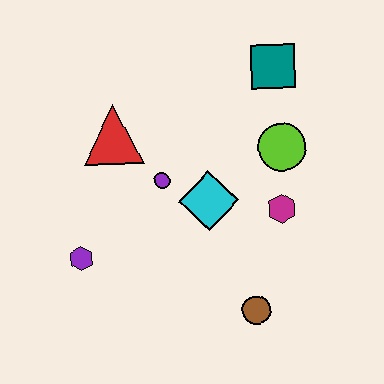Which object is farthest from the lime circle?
The purple hexagon is farthest from the lime circle.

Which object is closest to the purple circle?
The cyan diamond is closest to the purple circle.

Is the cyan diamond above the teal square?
No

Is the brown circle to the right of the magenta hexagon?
No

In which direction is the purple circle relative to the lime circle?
The purple circle is to the left of the lime circle.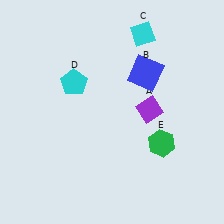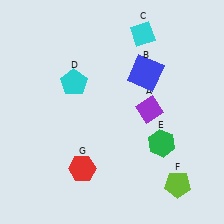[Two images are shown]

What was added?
A lime pentagon (F), a red hexagon (G) were added in Image 2.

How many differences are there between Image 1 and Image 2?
There are 2 differences between the two images.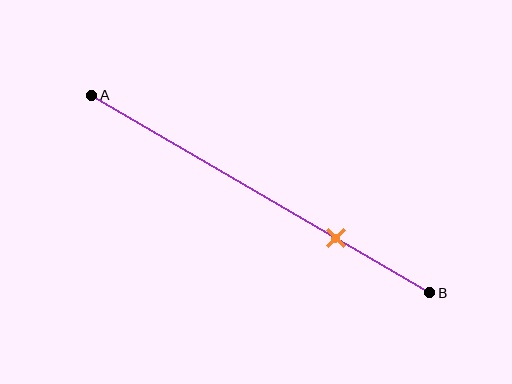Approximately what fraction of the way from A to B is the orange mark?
The orange mark is approximately 70% of the way from A to B.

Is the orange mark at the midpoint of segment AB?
No, the mark is at about 70% from A, not at the 50% midpoint.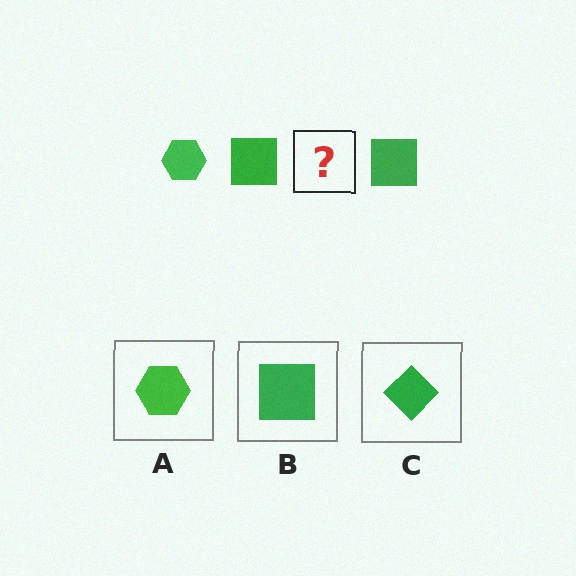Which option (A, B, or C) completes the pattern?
A.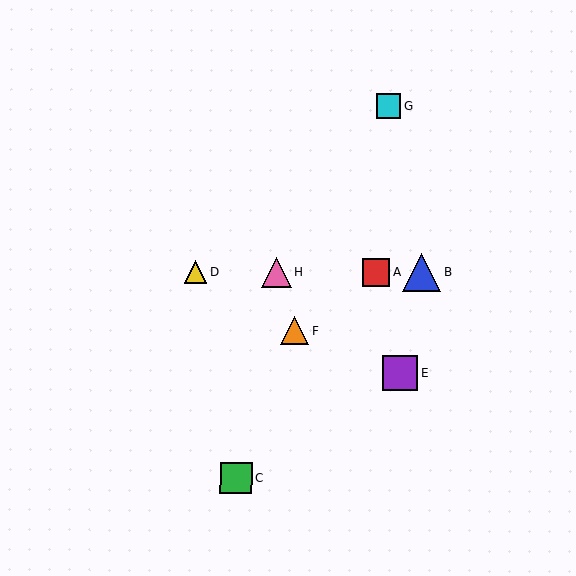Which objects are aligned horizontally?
Objects A, B, D, H are aligned horizontally.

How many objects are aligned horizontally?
4 objects (A, B, D, H) are aligned horizontally.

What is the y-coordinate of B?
Object B is at y≈273.